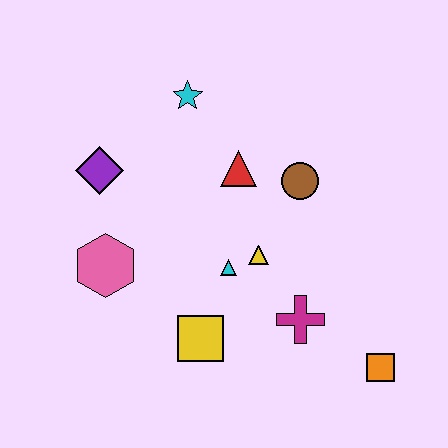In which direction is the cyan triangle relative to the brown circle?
The cyan triangle is below the brown circle.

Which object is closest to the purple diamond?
The pink hexagon is closest to the purple diamond.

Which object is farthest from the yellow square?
The cyan star is farthest from the yellow square.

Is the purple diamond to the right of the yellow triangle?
No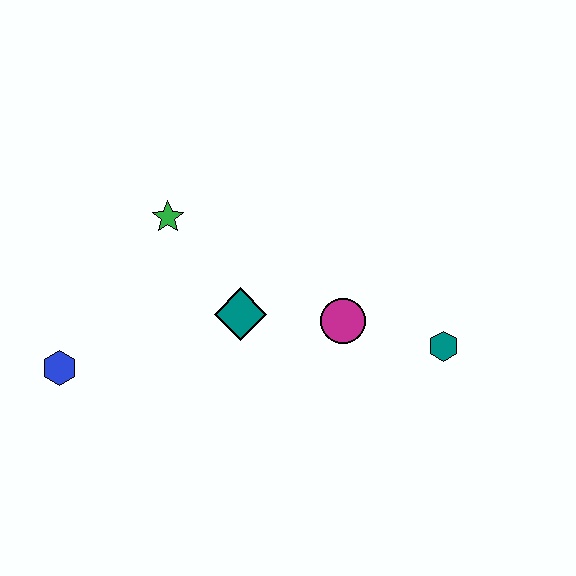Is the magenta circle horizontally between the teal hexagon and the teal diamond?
Yes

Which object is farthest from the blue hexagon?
The teal hexagon is farthest from the blue hexagon.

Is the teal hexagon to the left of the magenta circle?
No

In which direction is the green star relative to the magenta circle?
The green star is to the left of the magenta circle.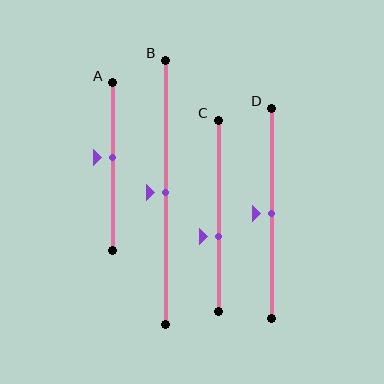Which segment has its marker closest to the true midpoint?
Segment B has its marker closest to the true midpoint.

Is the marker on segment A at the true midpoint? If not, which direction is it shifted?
No, the marker on segment A is shifted upward by about 6% of the segment length.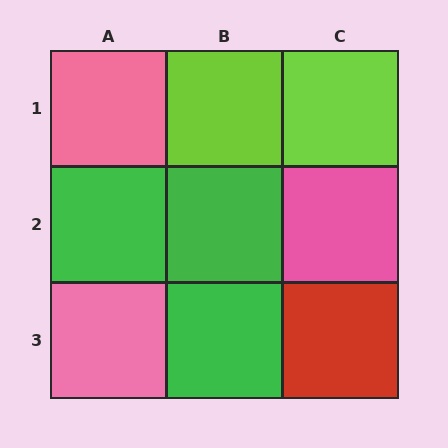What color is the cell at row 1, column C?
Lime.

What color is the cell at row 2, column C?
Pink.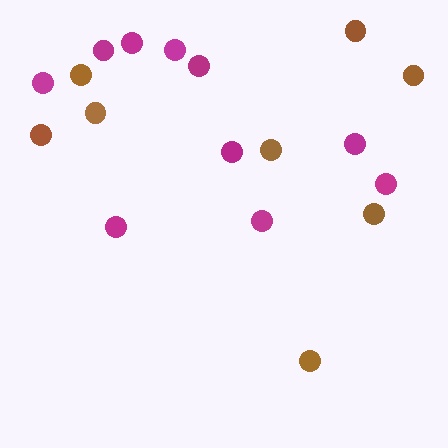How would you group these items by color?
There are 2 groups: one group of brown circles (8) and one group of magenta circles (10).